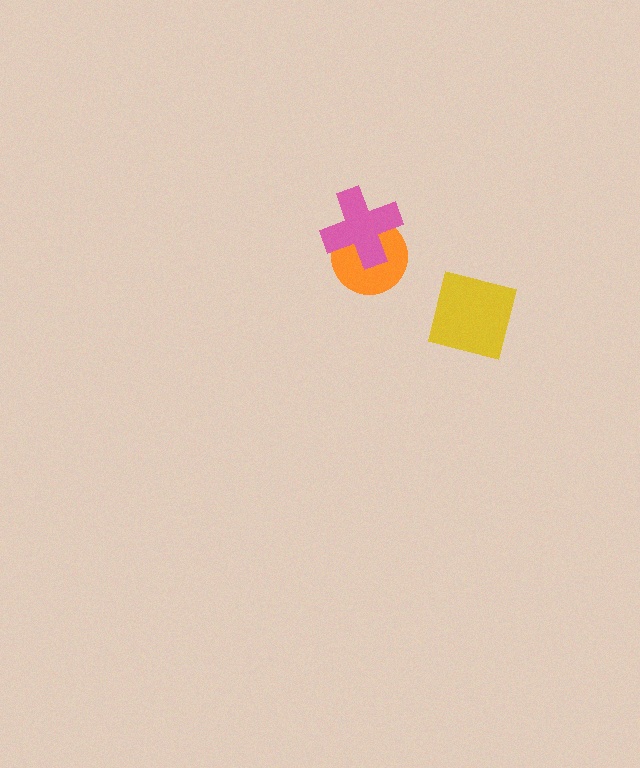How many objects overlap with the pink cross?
1 object overlaps with the pink cross.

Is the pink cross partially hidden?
No, no other shape covers it.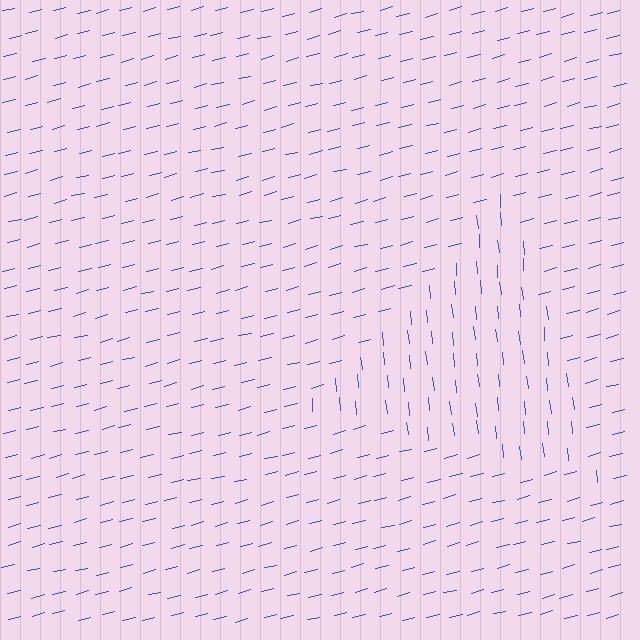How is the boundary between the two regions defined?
The boundary is defined purely by a change in line orientation (approximately 81 degrees difference). All lines are the same color and thickness.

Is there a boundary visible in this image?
Yes, there is a texture boundary formed by a change in line orientation.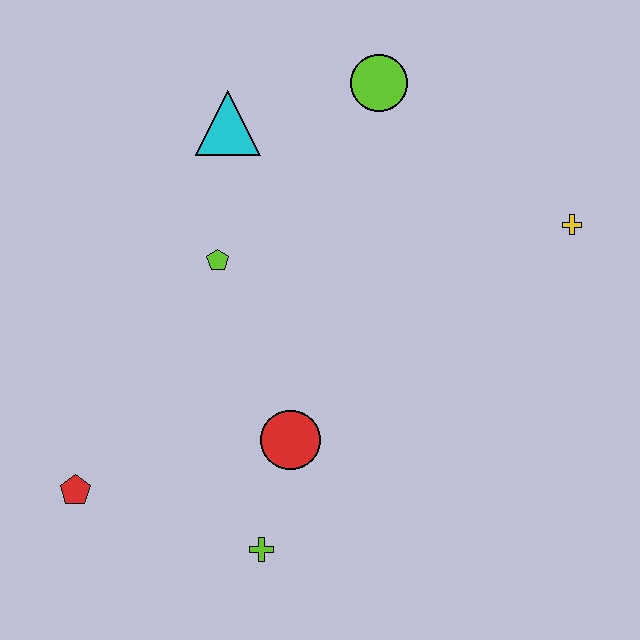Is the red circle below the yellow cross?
Yes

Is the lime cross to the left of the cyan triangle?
No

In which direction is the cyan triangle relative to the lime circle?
The cyan triangle is to the left of the lime circle.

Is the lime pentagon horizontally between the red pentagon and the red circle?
Yes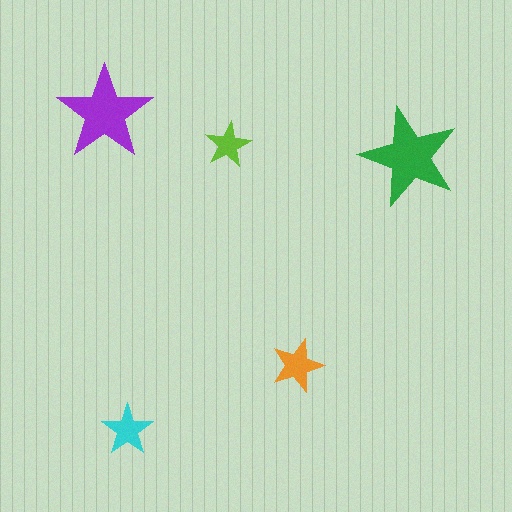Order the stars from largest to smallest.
the green one, the purple one, the orange one, the cyan one, the lime one.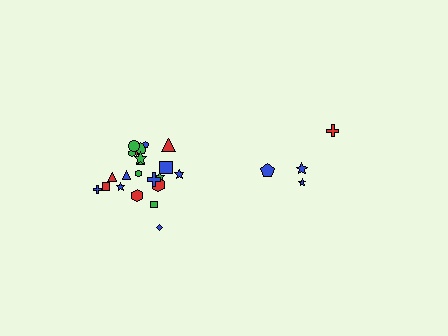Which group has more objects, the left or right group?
The left group.